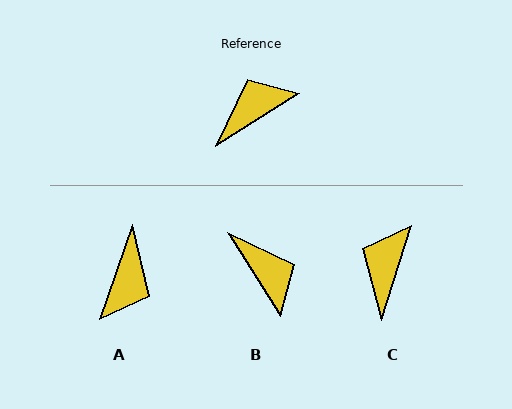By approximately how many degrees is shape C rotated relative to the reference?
Approximately 40 degrees counter-clockwise.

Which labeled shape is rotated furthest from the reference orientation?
A, about 141 degrees away.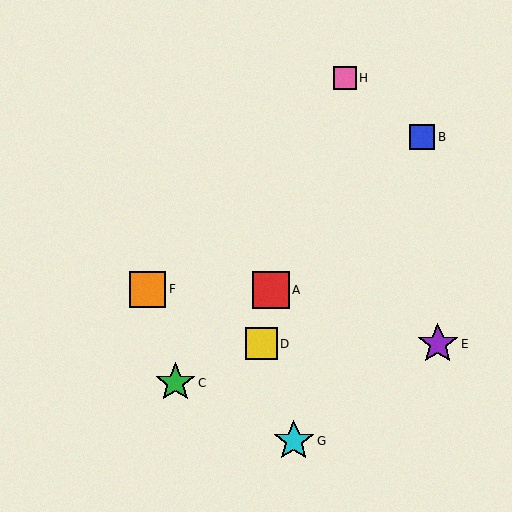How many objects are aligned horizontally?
2 objects (D, E) are aligned horizontally.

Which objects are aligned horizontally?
Objects D, E are aligned horizontally.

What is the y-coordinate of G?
Object G is at y≈441.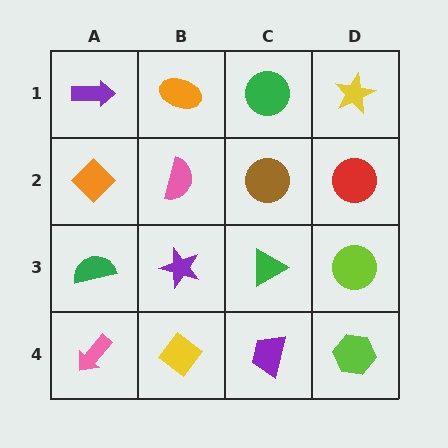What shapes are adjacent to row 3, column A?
An orange diamond (row 2, column A), a pink arrow (row 4, column A), a purple star (row 3, column B).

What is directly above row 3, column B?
A pink semicircle.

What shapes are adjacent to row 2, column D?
A yellow star (row 1, column D), a lime circle (row 3, column D), a brown circle (row 2, column C).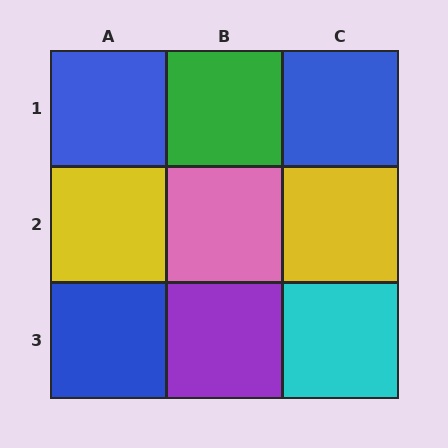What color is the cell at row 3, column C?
Cyan.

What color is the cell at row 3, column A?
Blue.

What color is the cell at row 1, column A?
Blue.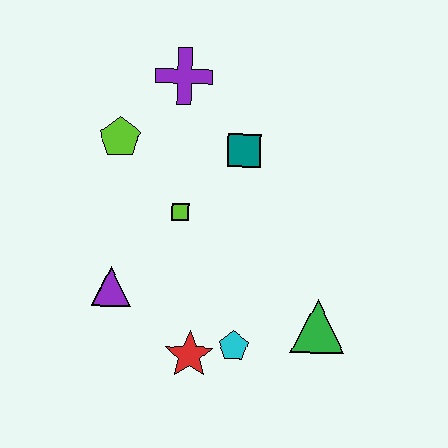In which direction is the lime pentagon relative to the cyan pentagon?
The lime pentagon is above the cyan pentagon.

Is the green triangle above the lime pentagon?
No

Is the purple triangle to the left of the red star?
Yes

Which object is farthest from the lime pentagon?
The green triangle is farthest from the lime pentagon.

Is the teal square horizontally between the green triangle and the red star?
Yes